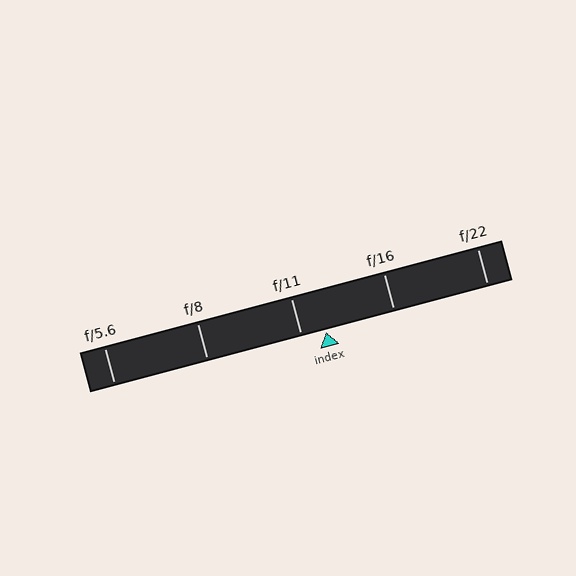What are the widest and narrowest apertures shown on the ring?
The widest aperture shown is f/5.6 and the narrowest is f/22.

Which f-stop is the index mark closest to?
The index mark is closest to f/11.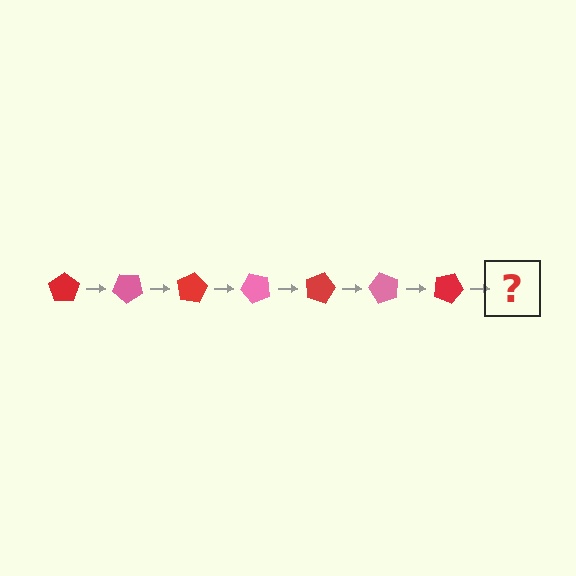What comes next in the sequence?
The next element should be a pink pentagon, rotated 280 degrees from the start.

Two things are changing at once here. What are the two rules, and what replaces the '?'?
The two rules are that it rotates 40 degrees each step and the color cycles through red and pink. The '?' should be a pink pentagon, rotated 280 degrees from the start.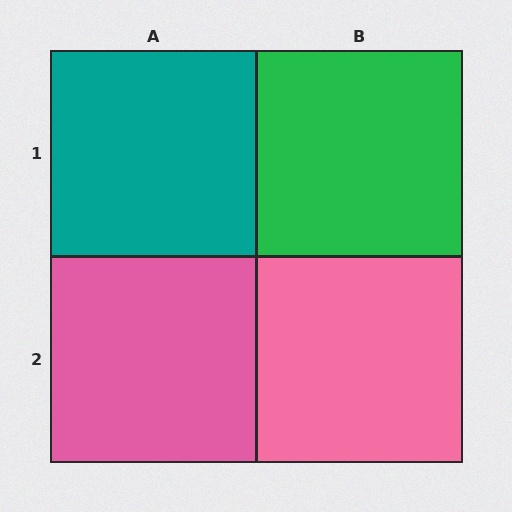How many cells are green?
1 cell is green.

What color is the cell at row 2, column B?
Pink.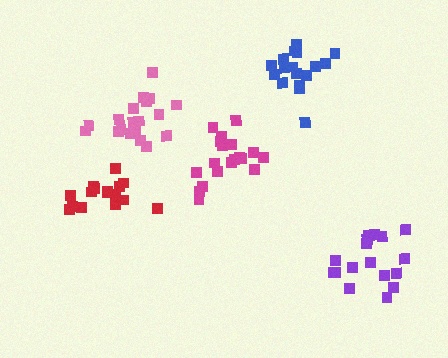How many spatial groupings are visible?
There are 5 spatial groupings.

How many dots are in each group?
Group 1: 19 dots, Group 2: 17 dots, Group 3: 19 dots, Group 4: 16 dots, Group 5: 17 dots (88 total).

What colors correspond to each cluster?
The clusters are colored: magenta, purple, pink, red, blue.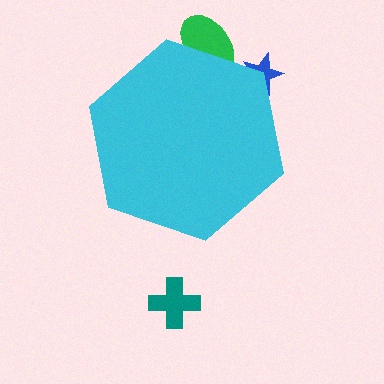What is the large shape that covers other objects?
A cyan hexagon.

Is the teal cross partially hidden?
No, the teal cross is fully visible.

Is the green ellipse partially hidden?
Yes, the green ellipse is partially hidden behind the cyan hexagon.